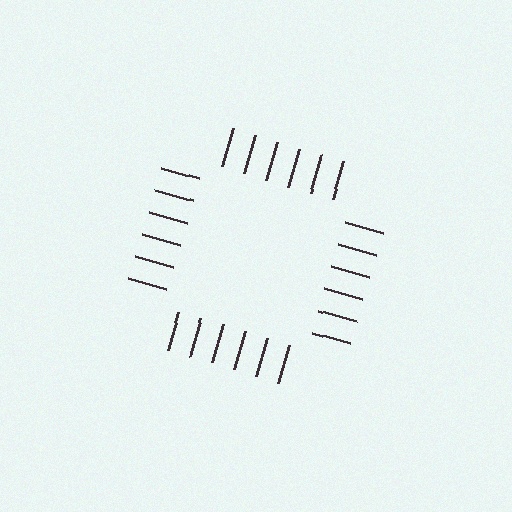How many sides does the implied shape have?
4 sides — the line-ends trace a square.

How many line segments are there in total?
24 — 6 along each of the 4 edges.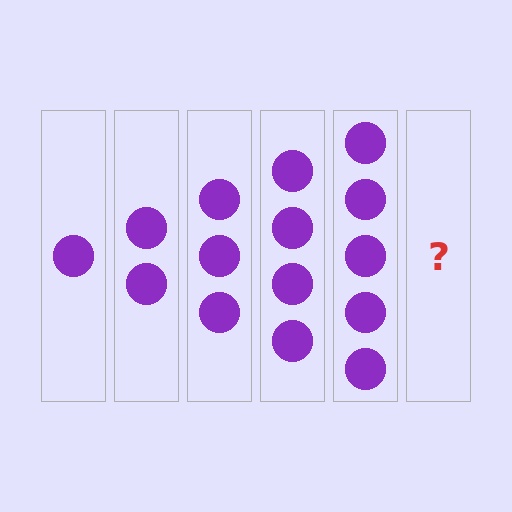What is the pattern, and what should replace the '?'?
The pattern is that each step adds one more circle. The '?' should be 6 circles.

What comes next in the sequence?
The next element should be 6 circles.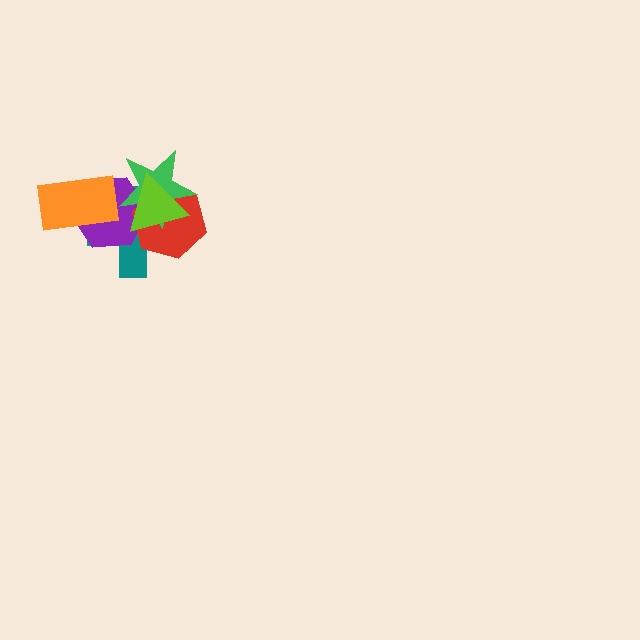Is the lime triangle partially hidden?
No, no other shape covers it.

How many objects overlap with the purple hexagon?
5 objects overlap with the purple hexagon.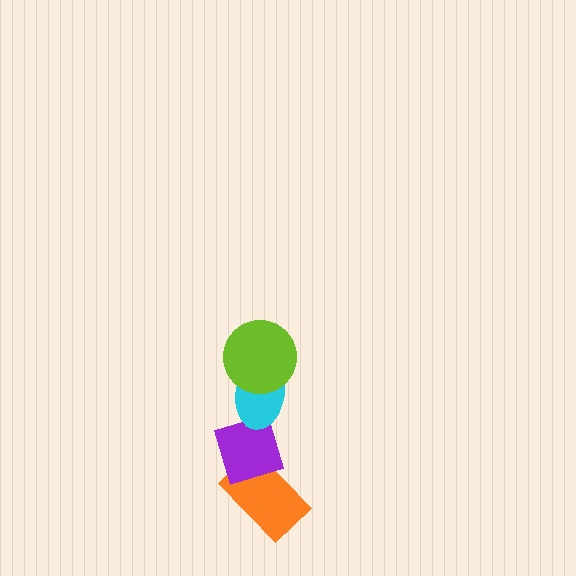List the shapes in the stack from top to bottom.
From top to bottom: the lime circle, the cyan ellipse, the purple diamond, the orange rectangle.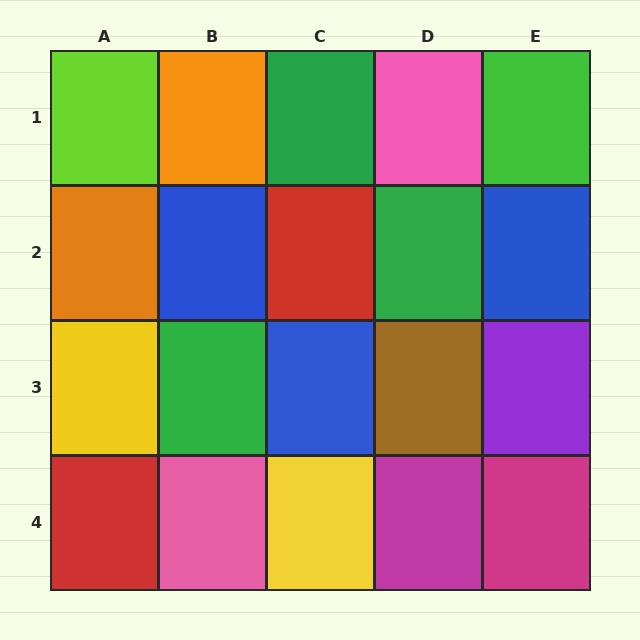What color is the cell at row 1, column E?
Green.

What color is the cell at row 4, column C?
Yellow.